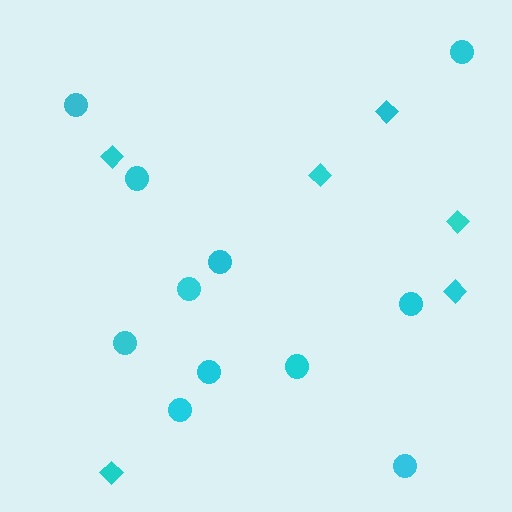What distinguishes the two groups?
There are 2 groups: one group of circles (11) and one group of diamonds (6).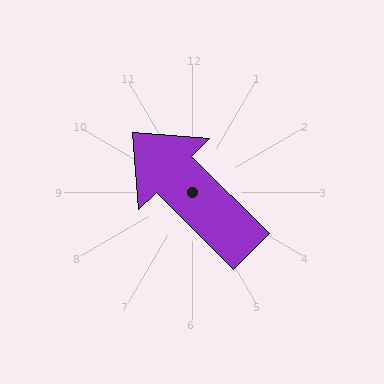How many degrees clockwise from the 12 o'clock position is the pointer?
Approximately 315 degrees.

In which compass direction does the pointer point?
Northwest.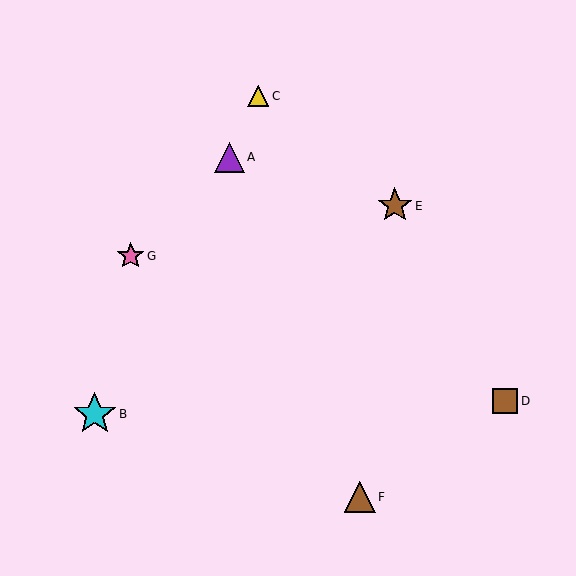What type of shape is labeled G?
Shape G is a pink star.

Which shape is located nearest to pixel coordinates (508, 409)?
The brown square (labeled D) at (505, 401) is nearest to that location.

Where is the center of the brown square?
The center of the brown square is at (505, 401).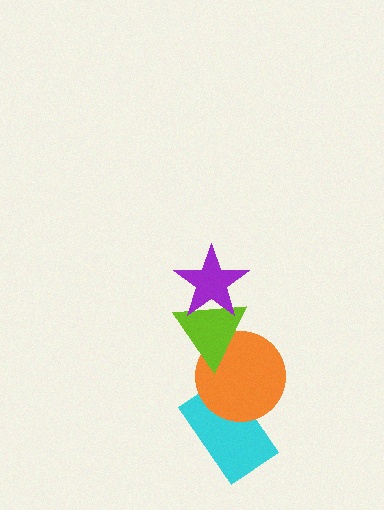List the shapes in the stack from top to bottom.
From top to bottom: the purple star, the lime triangle, the orange circle, the cyan rectangle.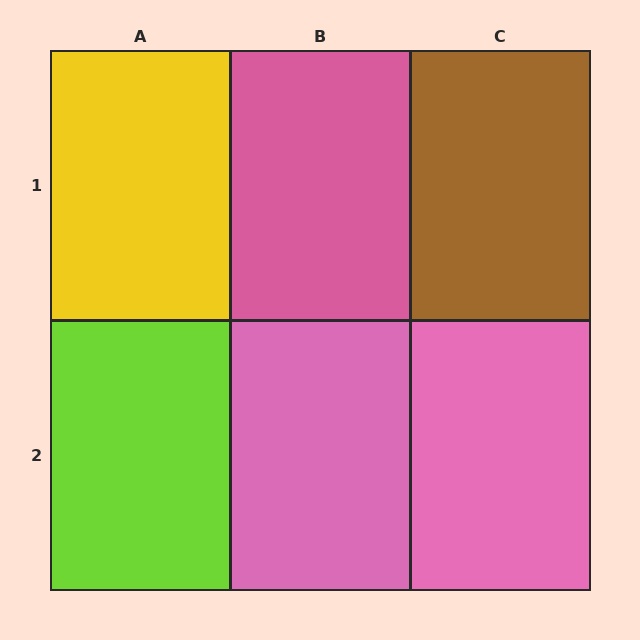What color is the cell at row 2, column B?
Pink.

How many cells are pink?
3 cells are pink.